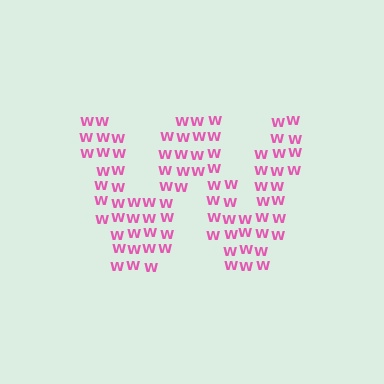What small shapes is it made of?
It is made of small letter W's.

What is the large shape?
The large shape is the letter W.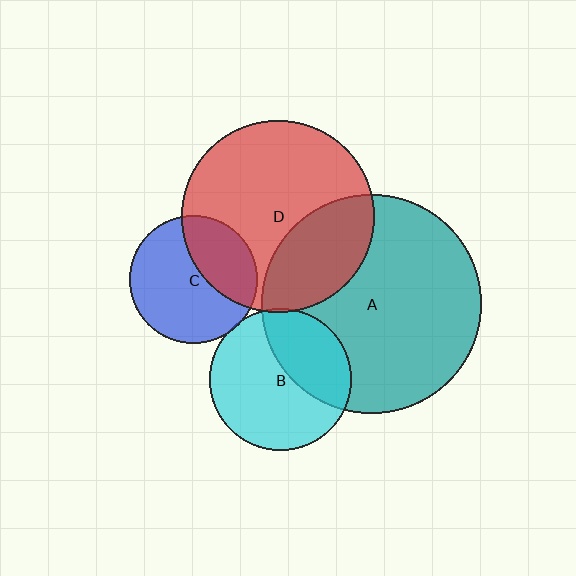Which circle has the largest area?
Circle A (teal).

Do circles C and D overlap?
Yes.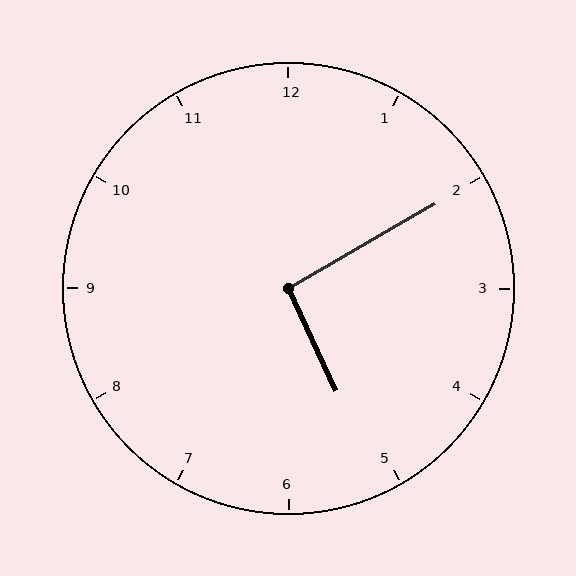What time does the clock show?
5:10.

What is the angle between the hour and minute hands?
Approximately 95 degrees.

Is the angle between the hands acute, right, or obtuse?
It is right.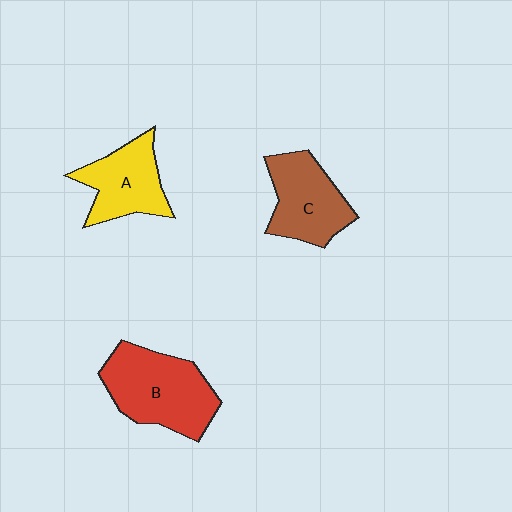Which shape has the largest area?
Shape B (red).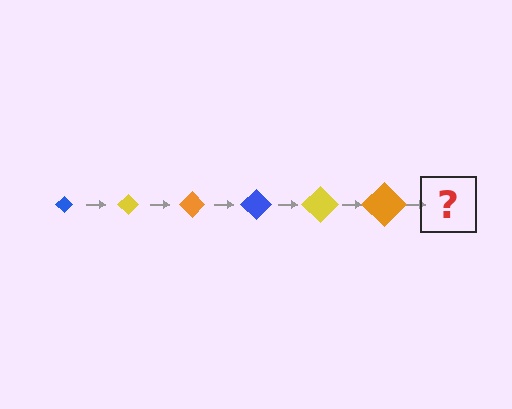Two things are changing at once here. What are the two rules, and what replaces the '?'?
The two rules are that the diamond grows larger each step and the color cycles through blue, yellow, and orange. The '?' should be a blue diamond, larger than the previous one.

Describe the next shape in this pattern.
It should be a blue diamond, larger than the previous one.